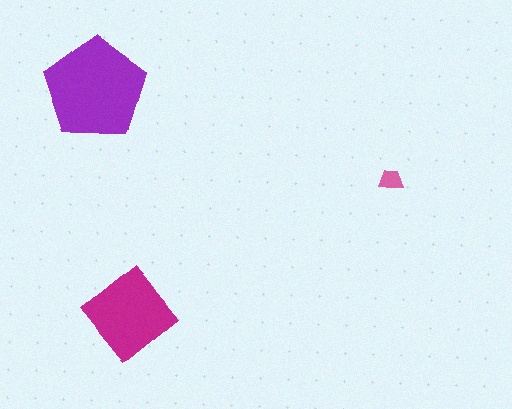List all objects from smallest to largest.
The pink trapezoid, the magenta diamond, the purple pentagon.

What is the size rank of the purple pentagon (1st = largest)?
1st.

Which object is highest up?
The purple pentagon is topmost.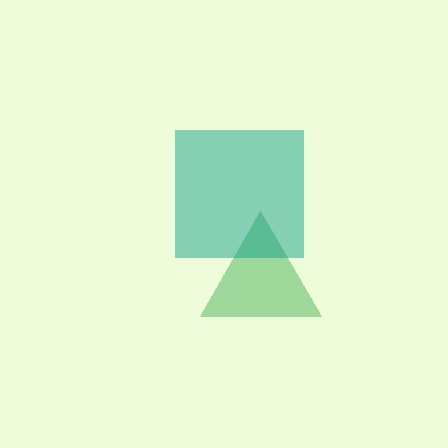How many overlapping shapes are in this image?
There are 2 overlapping shapes in the image.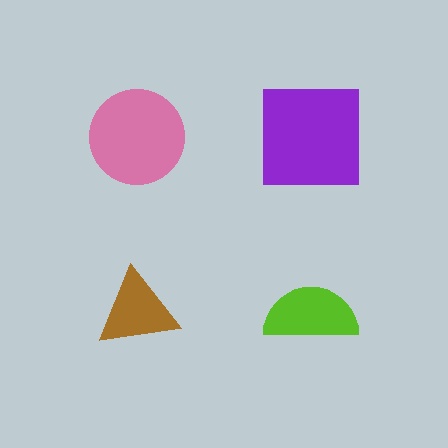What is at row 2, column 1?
A brown triangle.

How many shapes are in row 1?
2 shapes.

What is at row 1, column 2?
A purple square.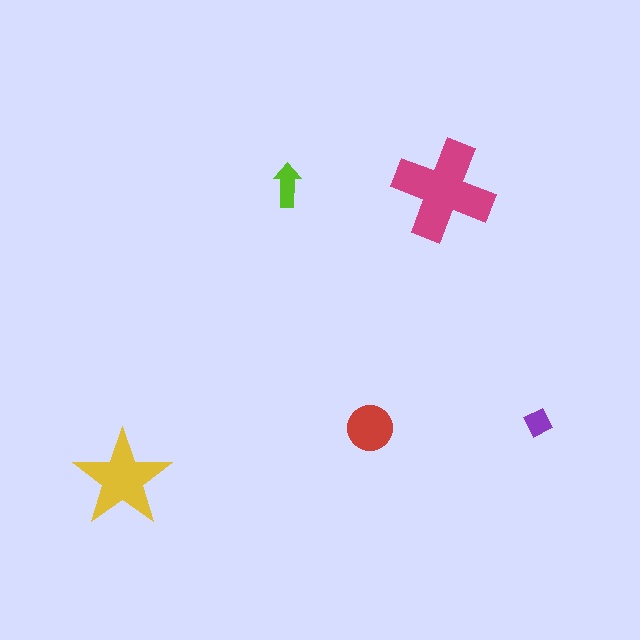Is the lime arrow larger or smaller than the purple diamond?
Larger.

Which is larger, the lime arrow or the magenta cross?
The magenta cross.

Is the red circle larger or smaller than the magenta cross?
Smaller.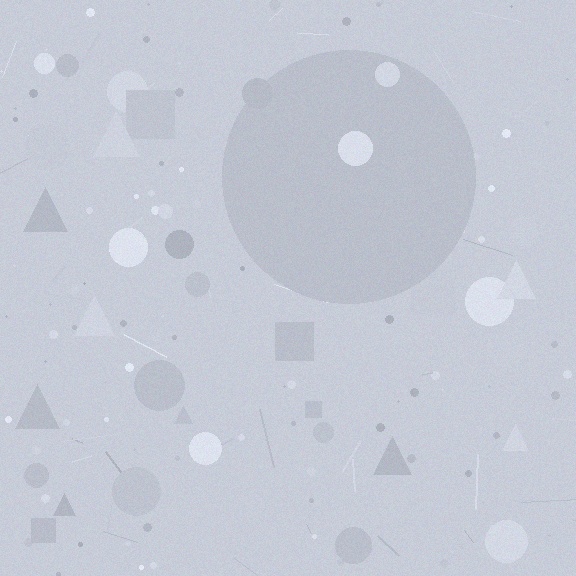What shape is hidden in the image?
A circle is hidden in the image.